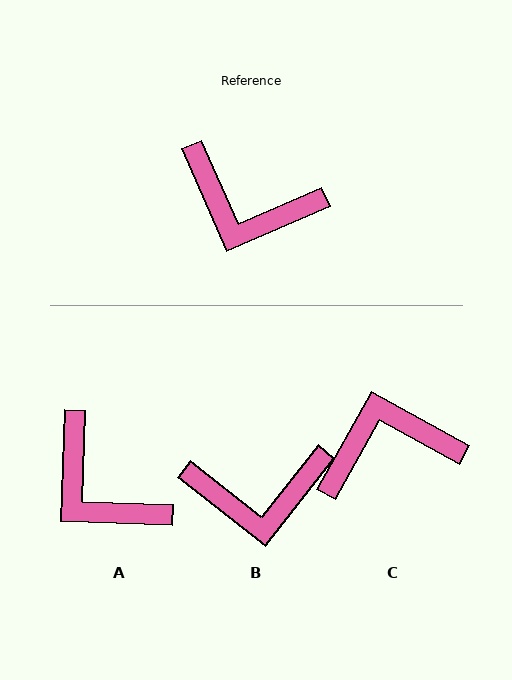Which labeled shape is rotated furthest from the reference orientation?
C, about 143 degrees away.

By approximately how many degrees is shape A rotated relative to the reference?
Approximately 26 degrees clockwise.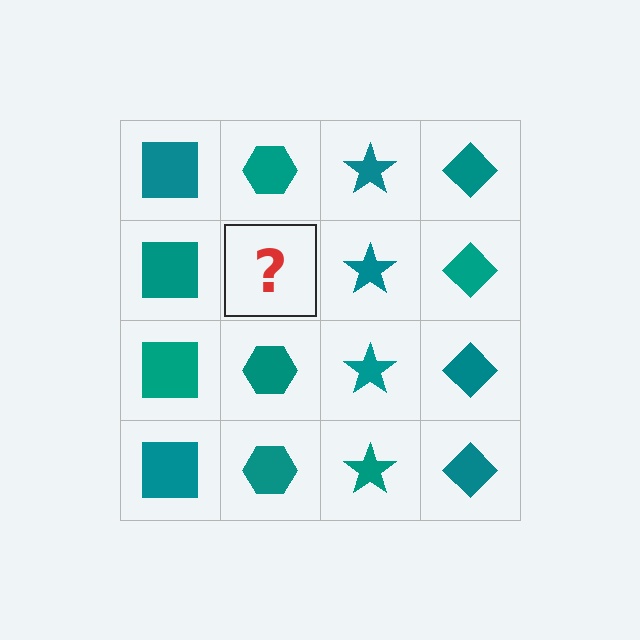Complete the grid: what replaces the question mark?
The question mark should be replaced with a teal hexagon.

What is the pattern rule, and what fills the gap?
The rule is that each column has a consistent shape. The gap should be filled with a teal hexagon.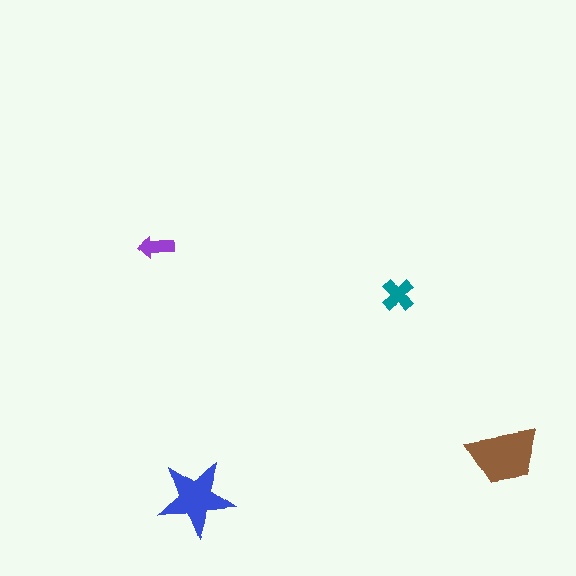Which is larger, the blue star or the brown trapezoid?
The brown trapezoid.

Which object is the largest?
The brown trapezoid.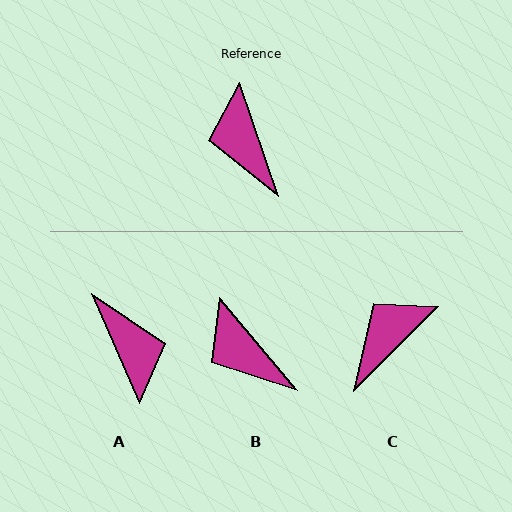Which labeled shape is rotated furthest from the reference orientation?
A, about 176 degrees away.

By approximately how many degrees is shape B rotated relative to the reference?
Approximately 21 degrees counter-clockwise.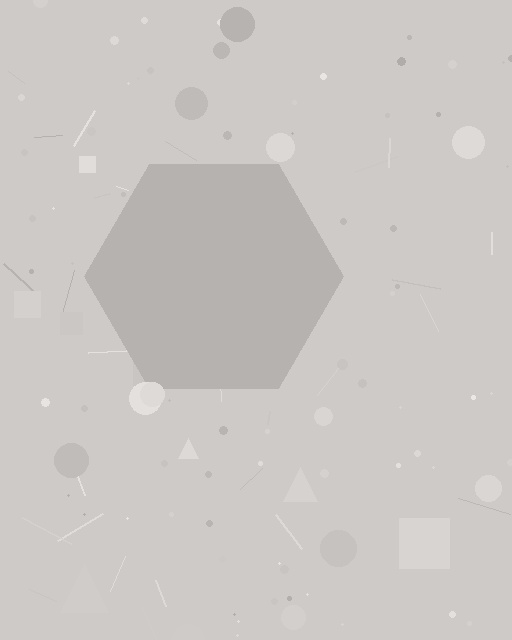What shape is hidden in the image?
A hexagon is hidden in the image.